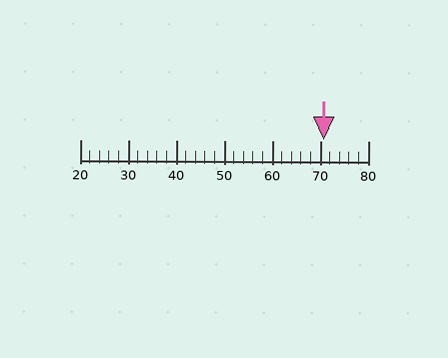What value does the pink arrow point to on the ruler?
The pink arrow points to approximately 71.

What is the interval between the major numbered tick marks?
The major tick marks are spaced 10 units apart.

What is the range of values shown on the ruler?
The ruler shows values from 20 to 80.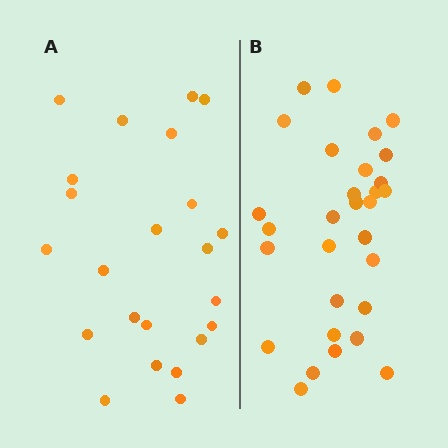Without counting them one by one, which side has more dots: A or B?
Region B (the right region) has more dots.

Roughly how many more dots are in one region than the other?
Region B has roughly 8 or so more dots than region A.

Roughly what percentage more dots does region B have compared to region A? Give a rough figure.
About 30% more.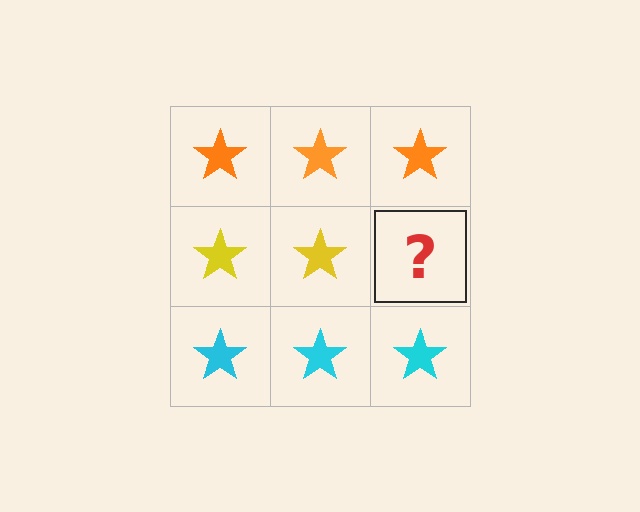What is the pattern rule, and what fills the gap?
The rule is that each row has a consistent color. The gap should be filled with a yellow star.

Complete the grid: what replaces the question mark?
The question mark should be replaced with a yellow star.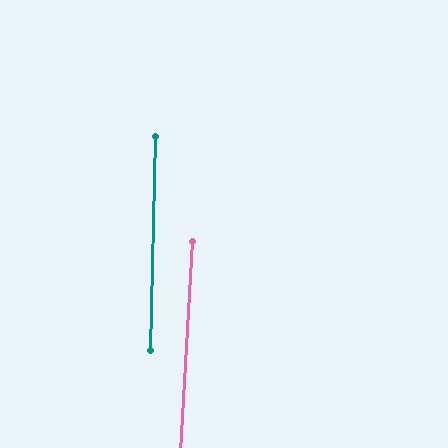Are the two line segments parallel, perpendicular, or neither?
Parallel — their directions differ by only 1.7°.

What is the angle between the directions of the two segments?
Approximately 2 degrees.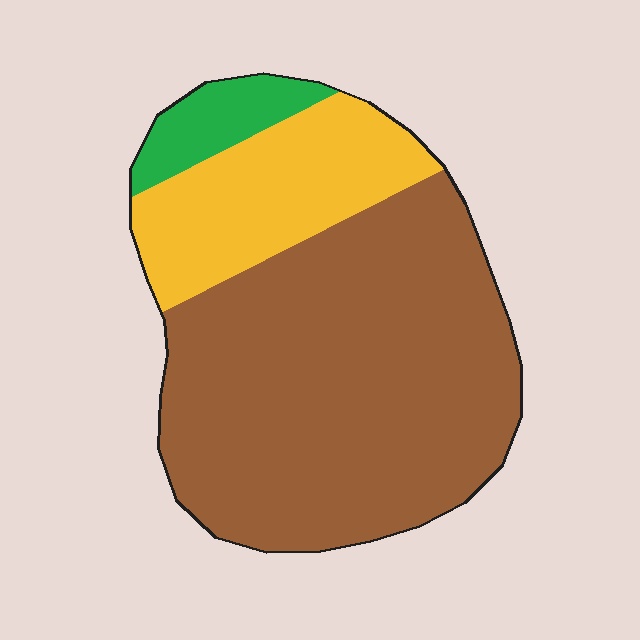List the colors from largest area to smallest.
From largest to smallest: brown, yellow, green.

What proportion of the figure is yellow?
Yellow covers 23% of the figure.